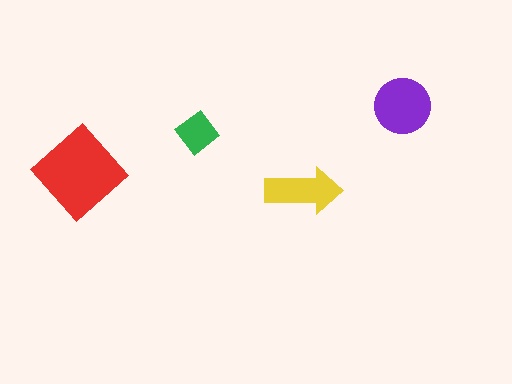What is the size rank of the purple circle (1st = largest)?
2nd.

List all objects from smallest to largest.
The green diamond, the yellow arrow, the purple circle, the red diamond.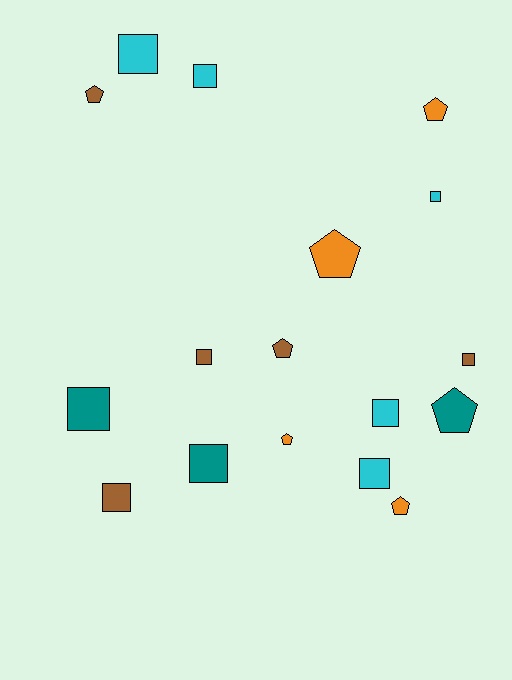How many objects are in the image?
There are 17 objects.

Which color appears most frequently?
Cyan, with 5 objects.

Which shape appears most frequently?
Square, with 10 objects.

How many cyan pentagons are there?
There are no cyan pentagons.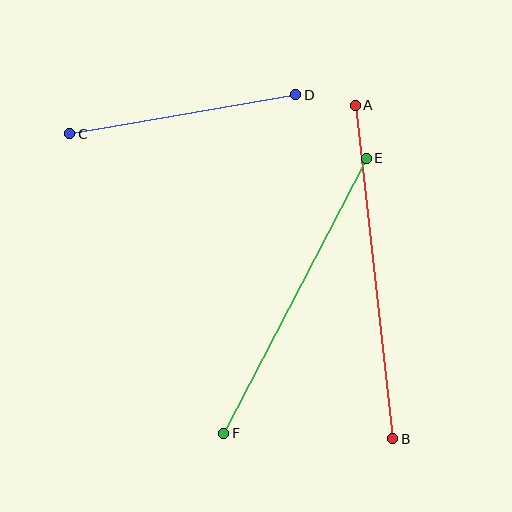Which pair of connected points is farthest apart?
Points A and B are farthest apart.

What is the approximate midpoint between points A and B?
The midpoint is at approximately (374, 272) pixels.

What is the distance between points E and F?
The distance is approximately 310 pixels.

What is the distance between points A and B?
The distance is approximately 336 pixels.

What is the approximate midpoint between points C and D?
The midpoint is at approximately (183, 114) pixels.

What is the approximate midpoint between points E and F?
The midpoint is at approximately (295, 296) pixels.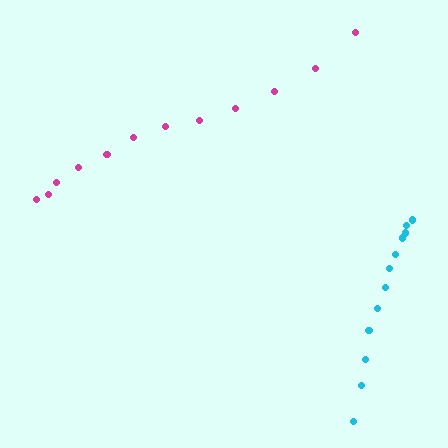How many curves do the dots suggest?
There are 2 distinct paths.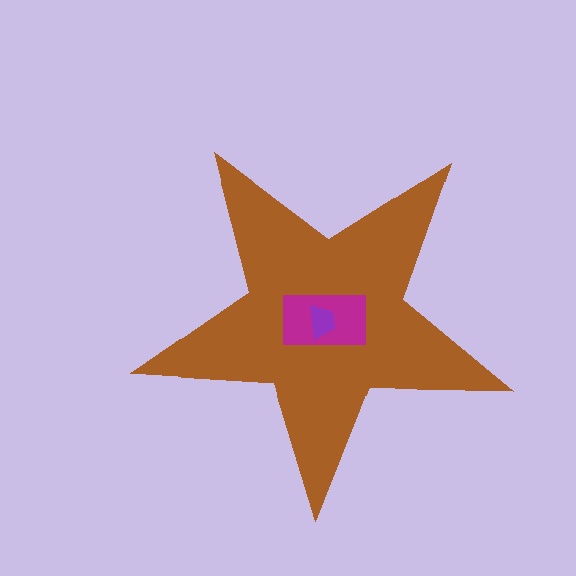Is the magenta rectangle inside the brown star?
Yes.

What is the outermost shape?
The brown star.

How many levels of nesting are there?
3.